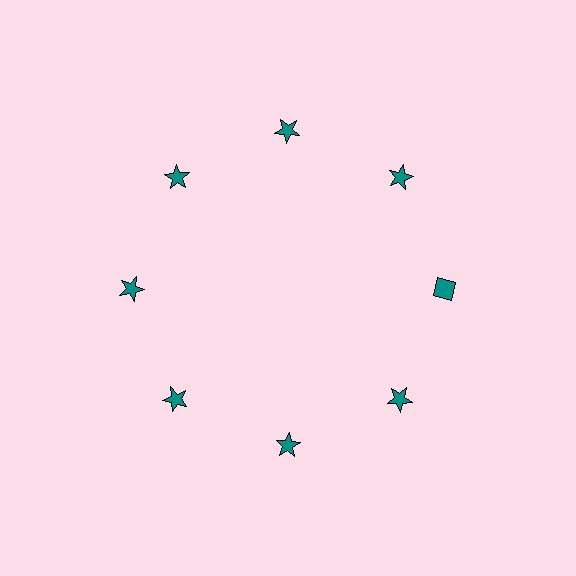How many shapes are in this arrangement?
There are 8 shapes arranged in a ring pattern.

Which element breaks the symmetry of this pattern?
The teal diamond at roughly the 3 o'clock position breaks the symmetry. All other shapes are teal stars.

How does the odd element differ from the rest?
It has a different shape: diamond instead of star.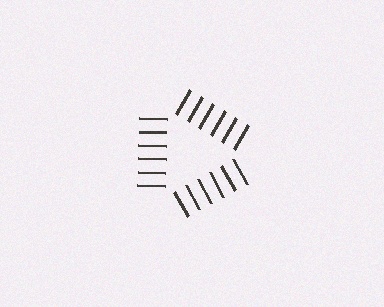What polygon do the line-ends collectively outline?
An illusory triangle — the line segments terminate on its edges but no continuous stroke is drawn.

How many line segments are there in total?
18 — 6 along each of the 3 edges.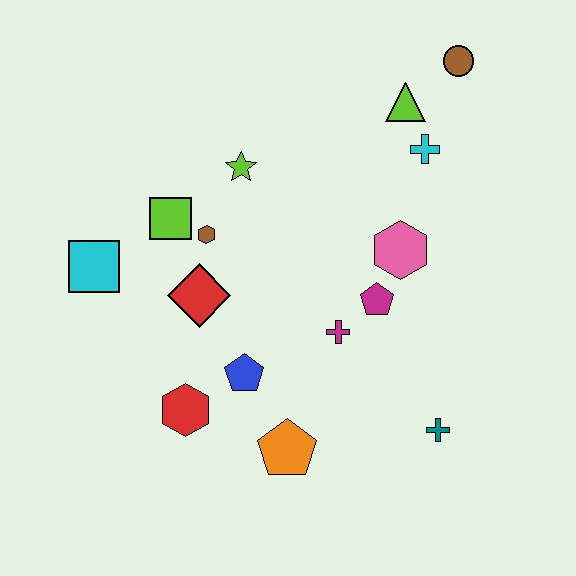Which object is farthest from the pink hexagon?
The cyan square is farthest from the pink hexagon.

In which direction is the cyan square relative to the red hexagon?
The cyan square is above the red hexagon.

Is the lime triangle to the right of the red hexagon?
Yes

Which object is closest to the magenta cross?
The magenta pentagon is closest to the magenta cross.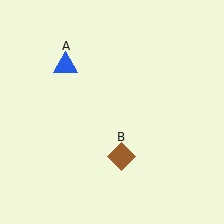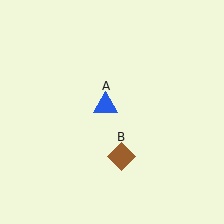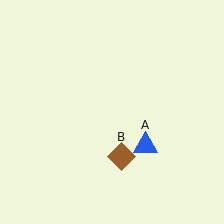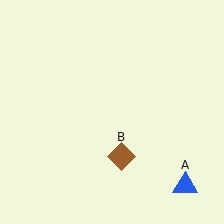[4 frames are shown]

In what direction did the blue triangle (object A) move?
The blue triangle (object A) moved down and to the right.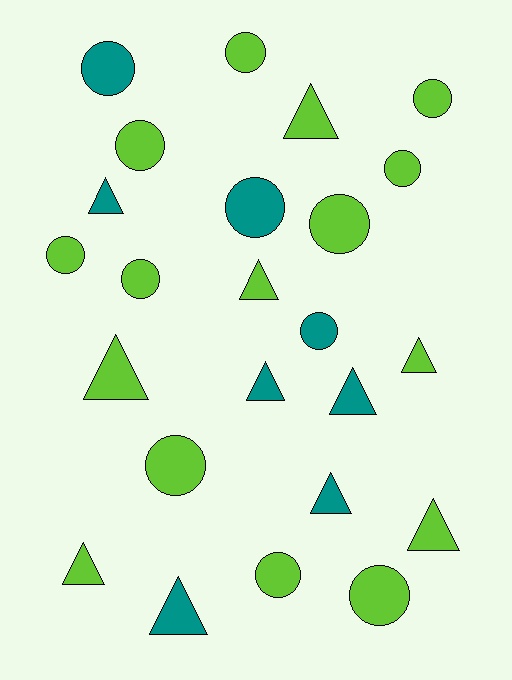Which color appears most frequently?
Lime, with 16 objects.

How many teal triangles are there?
There are 5 teal triangles.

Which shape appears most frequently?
Circle, with 13 objects.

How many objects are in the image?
There are 24 objects.